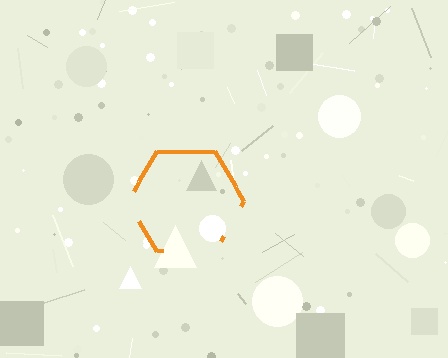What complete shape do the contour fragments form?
The contour fragments form a hexagon.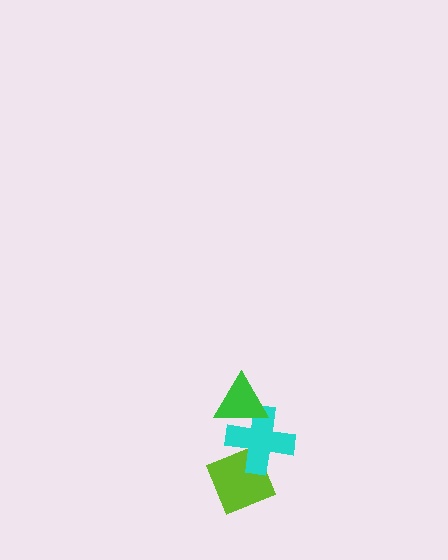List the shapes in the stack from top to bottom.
From top to bottom: the green triangle, the cyan cross, the lime diamond.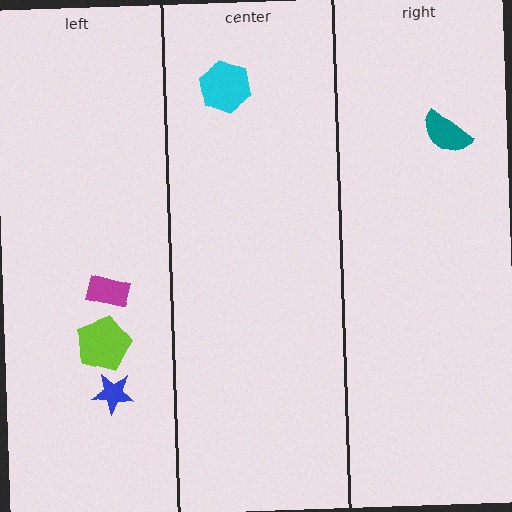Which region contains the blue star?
The left region.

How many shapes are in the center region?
1.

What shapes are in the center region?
The cyan hexagon.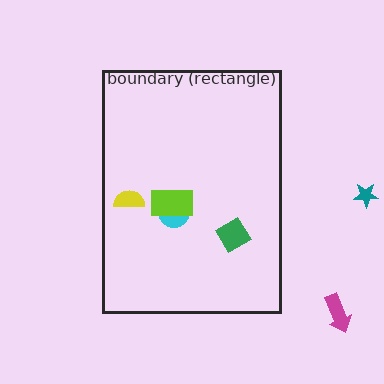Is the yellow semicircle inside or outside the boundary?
Inside.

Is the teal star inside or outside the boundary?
Outside.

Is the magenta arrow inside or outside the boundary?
Outside.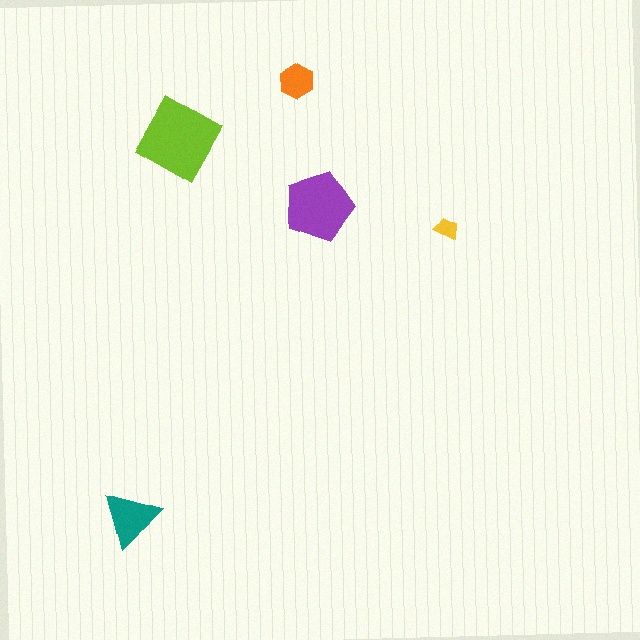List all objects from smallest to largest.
The yellow trapezoid, the orange hexagon, the teal triangle, the purple pentagon, the lime square.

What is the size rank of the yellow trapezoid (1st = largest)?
5th.